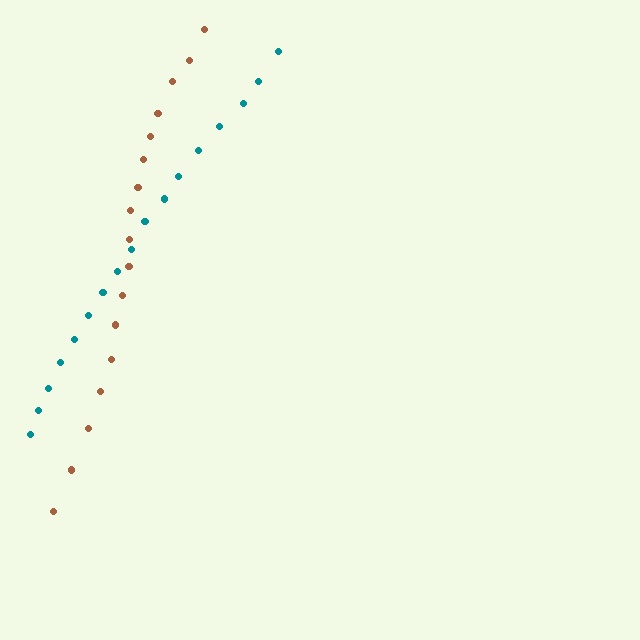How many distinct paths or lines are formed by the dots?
There are 2 distinct paths.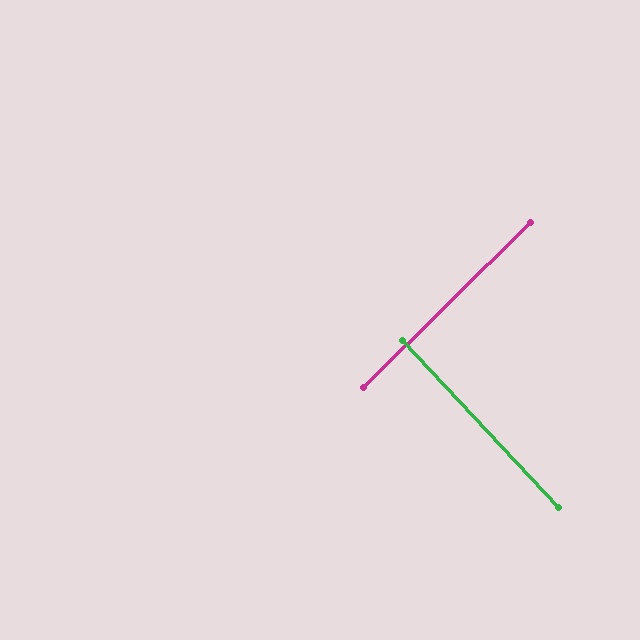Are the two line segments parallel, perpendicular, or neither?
Perpendicular — they meet at approximately 88°.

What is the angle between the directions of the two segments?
Approximately 88 degrees.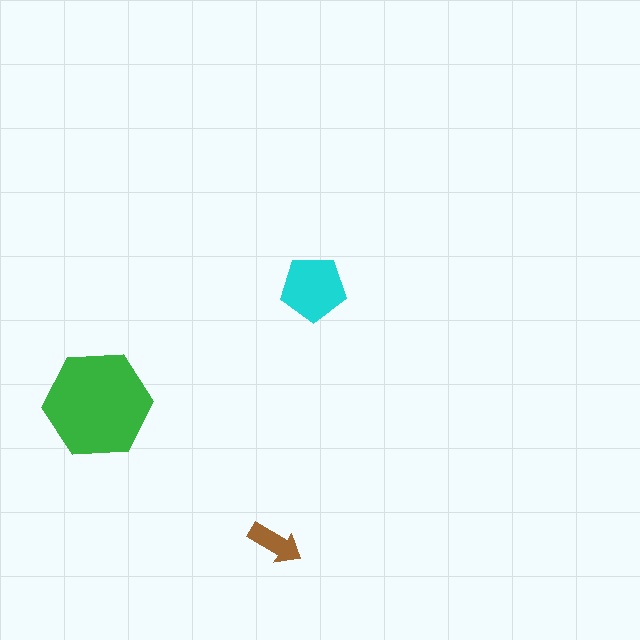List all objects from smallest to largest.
The brown arrow, the cyan pentagon, the green hexagon.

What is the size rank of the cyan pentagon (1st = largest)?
2nd.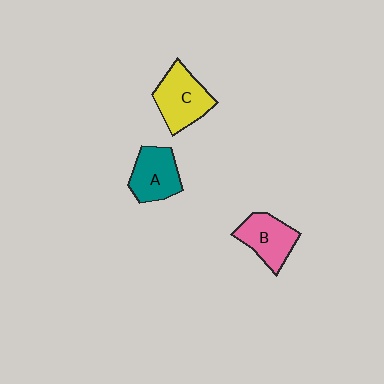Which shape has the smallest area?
Shape B (pink).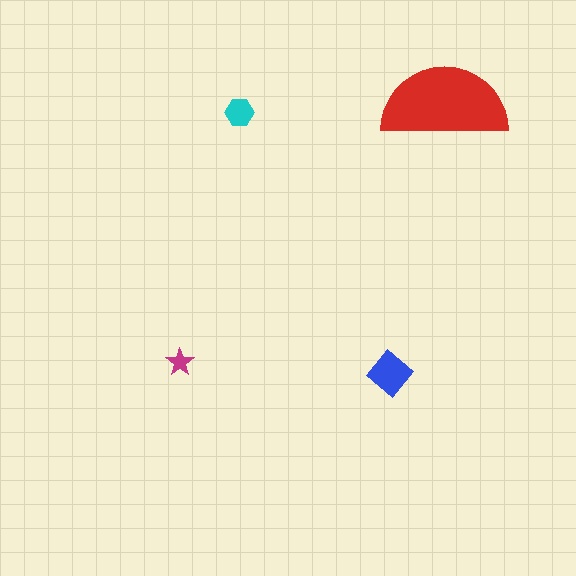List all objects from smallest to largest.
The magenta star, the cyan hexagon, the blue diamond, the red semicircle.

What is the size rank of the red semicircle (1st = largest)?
1st.